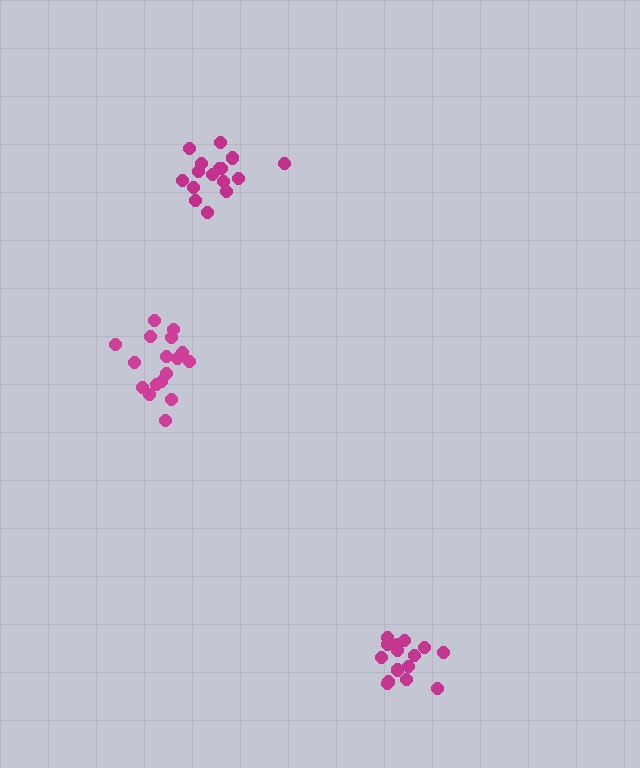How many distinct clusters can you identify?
There are 3 distinct clusters.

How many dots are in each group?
Group 1: 16 dots, Group 2: 15 dots, Group 3: 17 dots (48 total).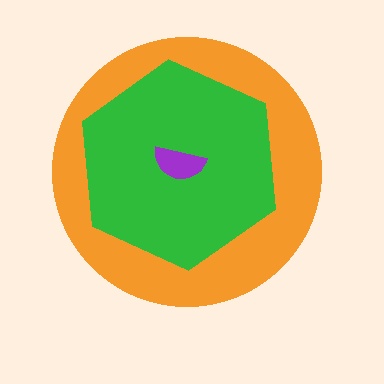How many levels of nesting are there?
3.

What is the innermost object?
The purple semicircle.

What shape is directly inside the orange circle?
The green hexagon.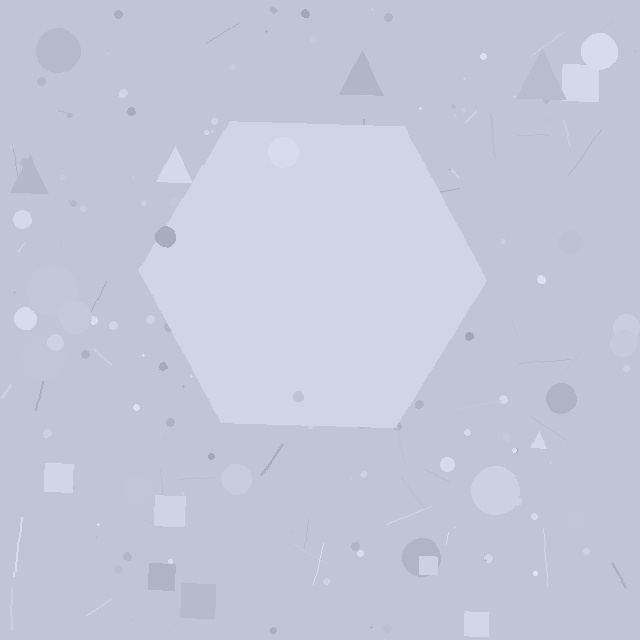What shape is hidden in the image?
A hexagon is hidden in the image.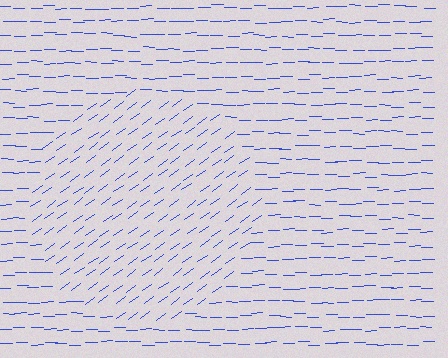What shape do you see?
I see a circle.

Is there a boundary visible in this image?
Yes, there is a texture boundary formed by a change in line orientation.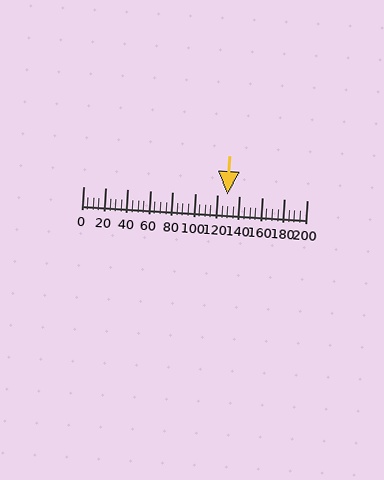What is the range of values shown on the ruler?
The ruler shows values from 0 to 200.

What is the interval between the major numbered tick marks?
The major tick marks are spaced 20 units apart.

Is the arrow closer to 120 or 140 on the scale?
The arrow is closer to 120.